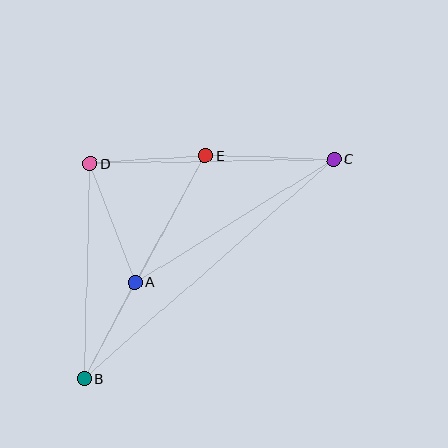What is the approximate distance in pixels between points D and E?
The distance between D and E is approximately 115 pixels.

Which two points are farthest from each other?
Points B and C are farthest from each other.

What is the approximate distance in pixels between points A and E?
The distance between A and E is approximately 145 pixels.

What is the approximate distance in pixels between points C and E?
The distance between C and E is approximately 128 pixels.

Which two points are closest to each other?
Points A and B are closest to each other.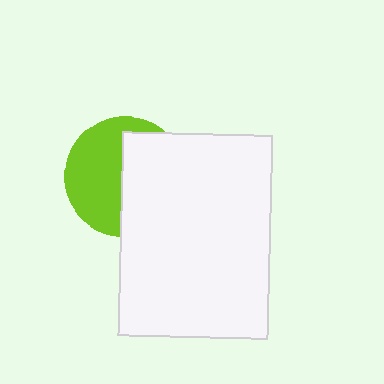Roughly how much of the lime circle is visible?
About half of it is visible (roughly 51%).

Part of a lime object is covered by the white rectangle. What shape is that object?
It is a circle.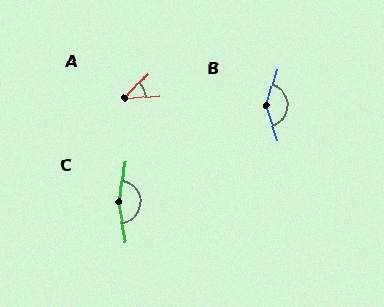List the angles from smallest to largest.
A (41°), B (145°), C (161°).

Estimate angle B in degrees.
Approximately 145 degrees.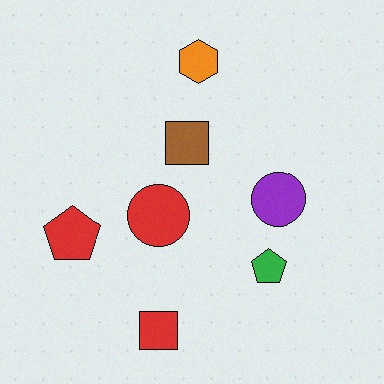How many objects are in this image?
There are 7 objects.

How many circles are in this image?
There are 2 circles.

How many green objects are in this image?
There is 1 green object.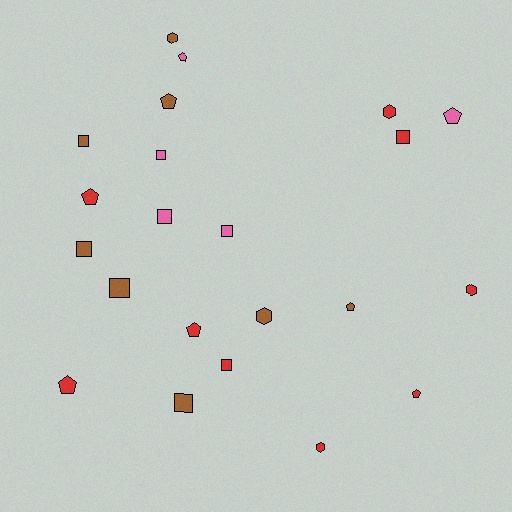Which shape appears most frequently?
Square, with 9 objects.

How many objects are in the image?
There are 22 objects.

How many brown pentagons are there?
There are 2 brown pentagons.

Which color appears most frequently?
Red, with 9 objects.